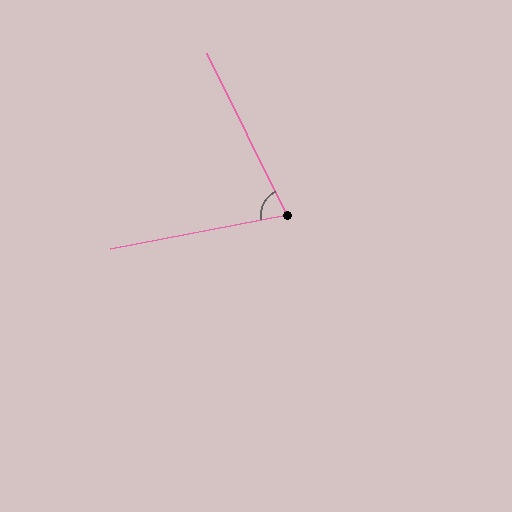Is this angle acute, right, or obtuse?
It is acute.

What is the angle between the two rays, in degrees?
Approximately 75 degrees.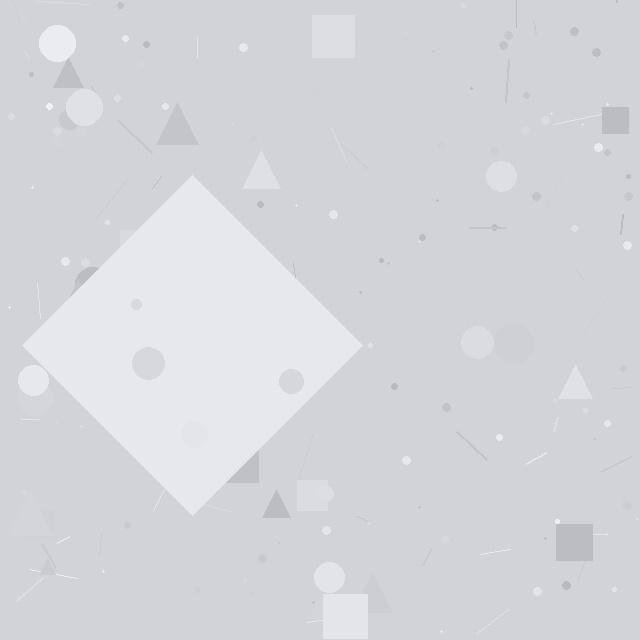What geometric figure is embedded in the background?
A diamond is embedded in the background.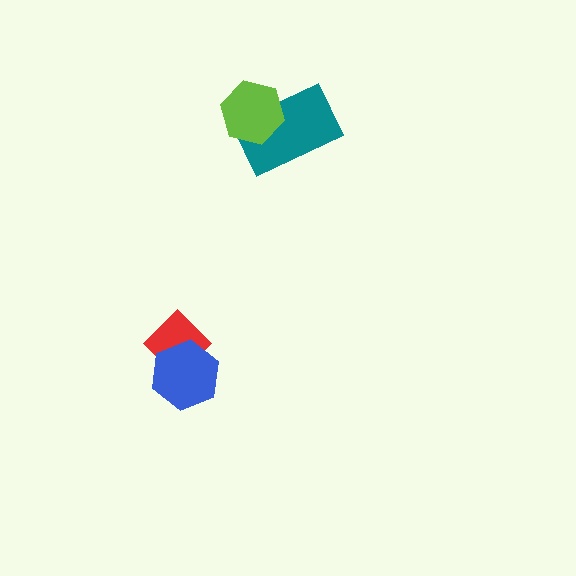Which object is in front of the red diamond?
The blue hexagon is in front of the red diamond.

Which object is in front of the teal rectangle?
The lime hexagon is in front of the teal rectangle.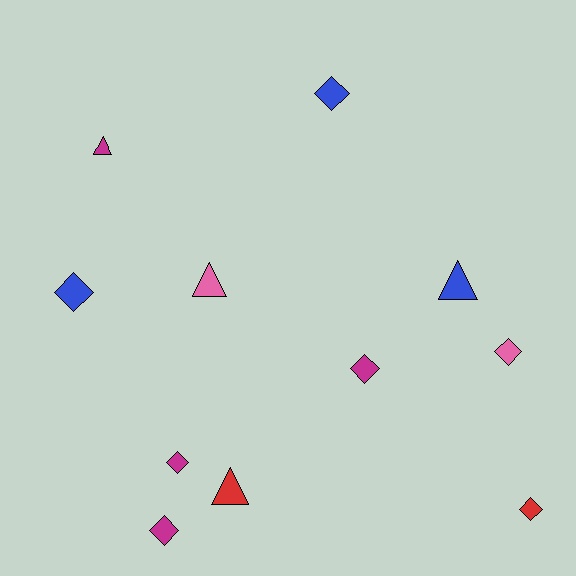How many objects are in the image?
There are 11 objects.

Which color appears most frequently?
Magenta, with 4 objects.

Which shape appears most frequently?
Diamond, with 7 objects.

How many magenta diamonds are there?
There are 3 magenta diamonds.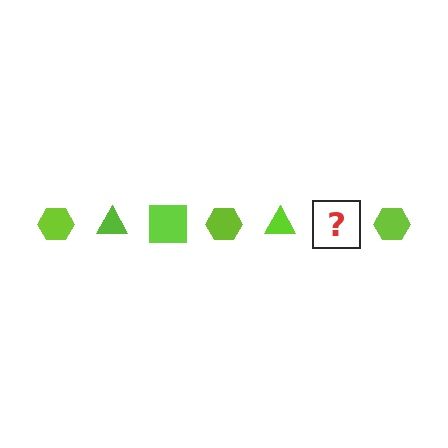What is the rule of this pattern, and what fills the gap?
The rule is that the pattern cycles through hexagon, triangle, square shapes in lime. The gap should be filled with a lime square.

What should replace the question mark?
The question mark should be replaced with a lime square.